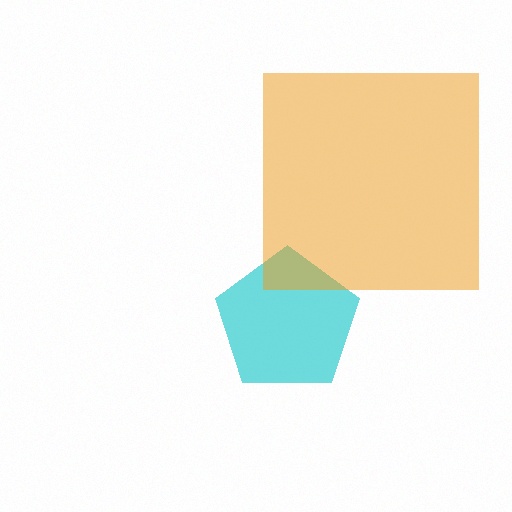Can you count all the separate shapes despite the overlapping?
Yes, there are 2 separate shapes.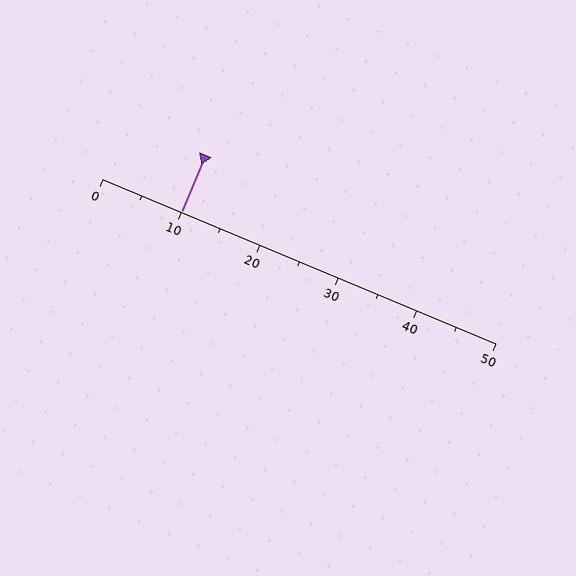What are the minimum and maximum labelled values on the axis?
The axis runs from 0 to 50.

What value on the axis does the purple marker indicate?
The marker indicates approximately 10.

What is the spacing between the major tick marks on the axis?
The major ticks are spaced 10 apart.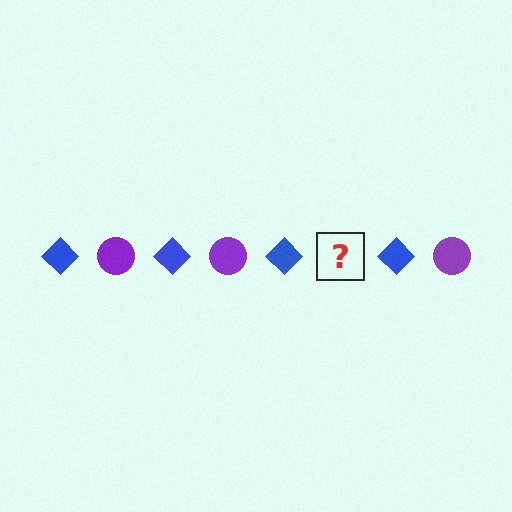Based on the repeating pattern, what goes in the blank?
The blank should be a purple circle.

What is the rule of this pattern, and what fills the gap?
The rule is that the pattern alternates between blue diamond and purple circle. The gap should be filled with a purple circle.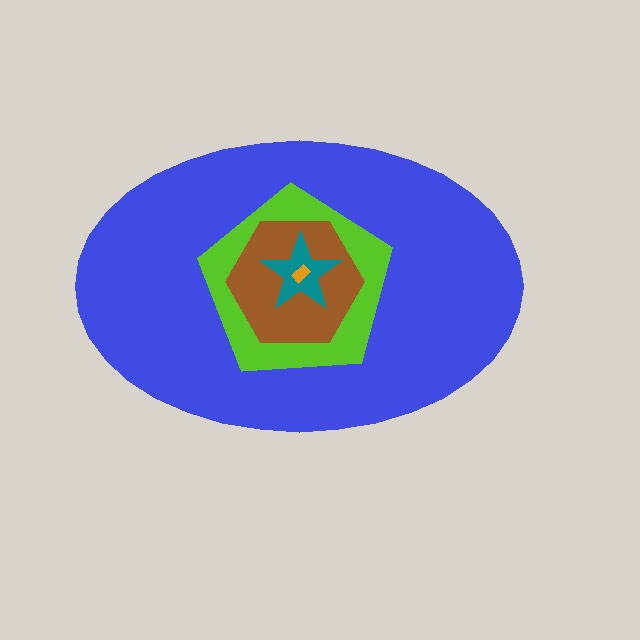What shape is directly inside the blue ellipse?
The lime pentagon.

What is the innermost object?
The orange rectangle.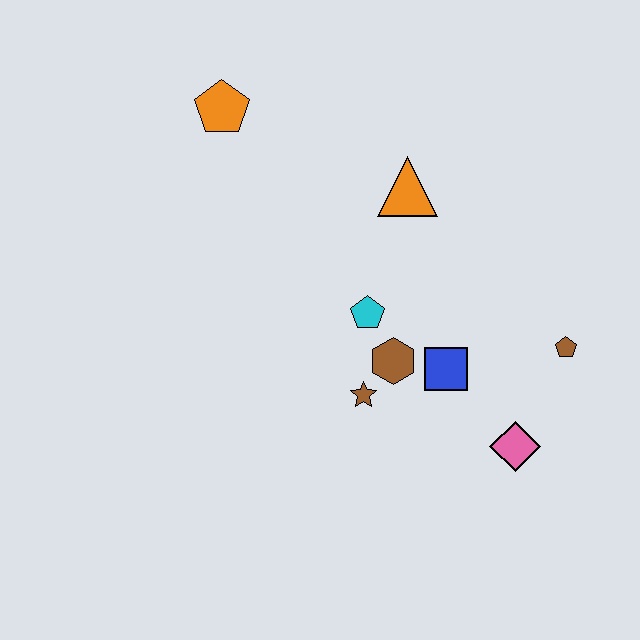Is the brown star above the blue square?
No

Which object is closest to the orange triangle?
The cyan pentagon is closest to the orange triangle.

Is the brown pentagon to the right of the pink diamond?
Yes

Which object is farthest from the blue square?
The orange pentagon is farthest from the blue square.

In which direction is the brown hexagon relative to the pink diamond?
The brown hexagon is to the left of the pink diamond.